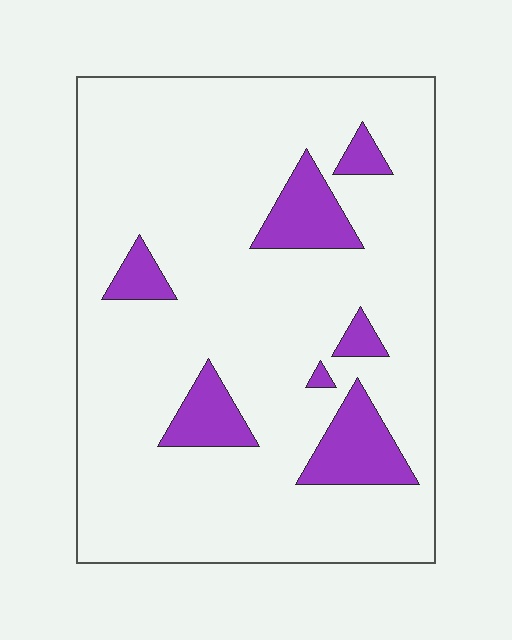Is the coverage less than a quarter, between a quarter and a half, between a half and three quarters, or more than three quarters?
Less than a quarter.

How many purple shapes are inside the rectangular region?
7.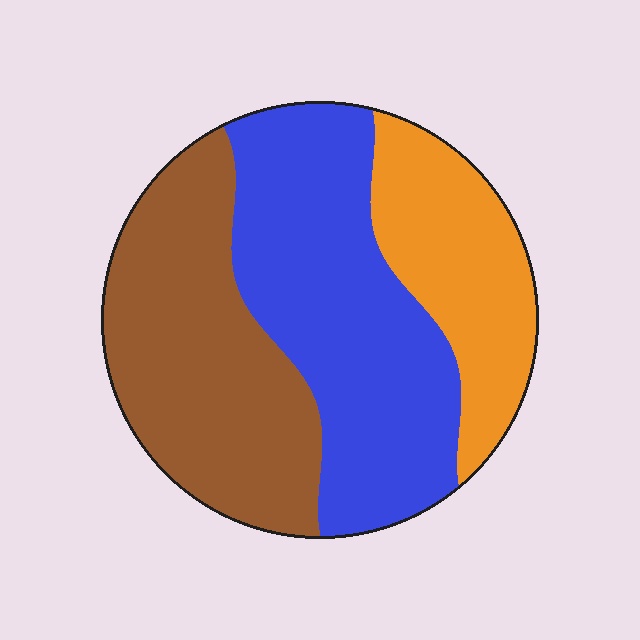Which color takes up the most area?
Blue, at roughly 40%.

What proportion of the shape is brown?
Brown takes up about three eighths (3/8) of the shape.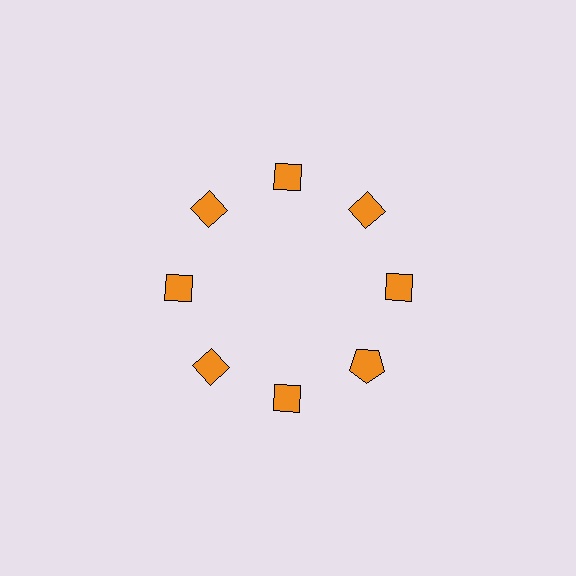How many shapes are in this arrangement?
There are 8 shapes arranged in a ring pattern.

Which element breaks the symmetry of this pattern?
The orange pentagon at roughly the 4 o'clock position breaks the symmetry. All other shapes are orange diamonds.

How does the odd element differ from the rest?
It has a different shape: pentagon instead of diamond.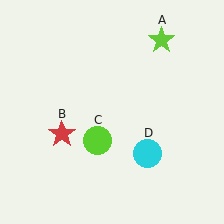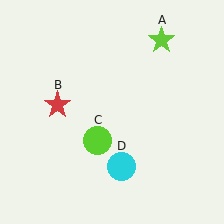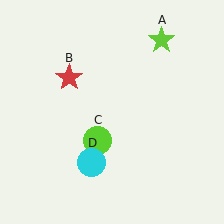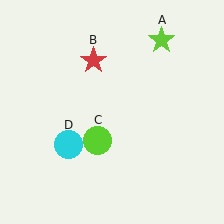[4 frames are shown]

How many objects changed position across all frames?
2 objects changed position: red star (object B), cyan circle (object D).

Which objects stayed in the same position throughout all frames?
Lime star (object A) and lime circle (object C) remained stationary.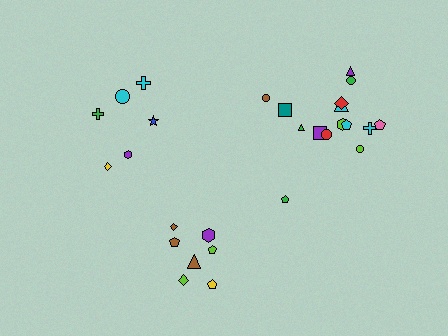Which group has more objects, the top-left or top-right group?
The top-right group.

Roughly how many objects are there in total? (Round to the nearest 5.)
Roughly 30 objects in total.